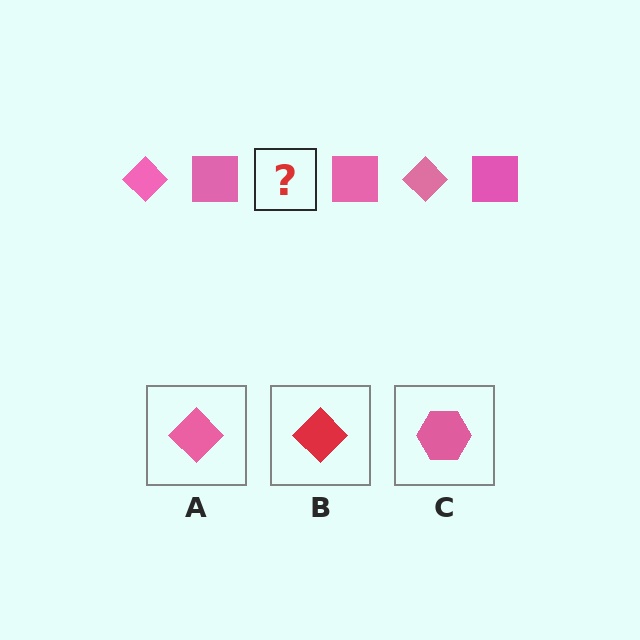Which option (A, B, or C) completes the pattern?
A.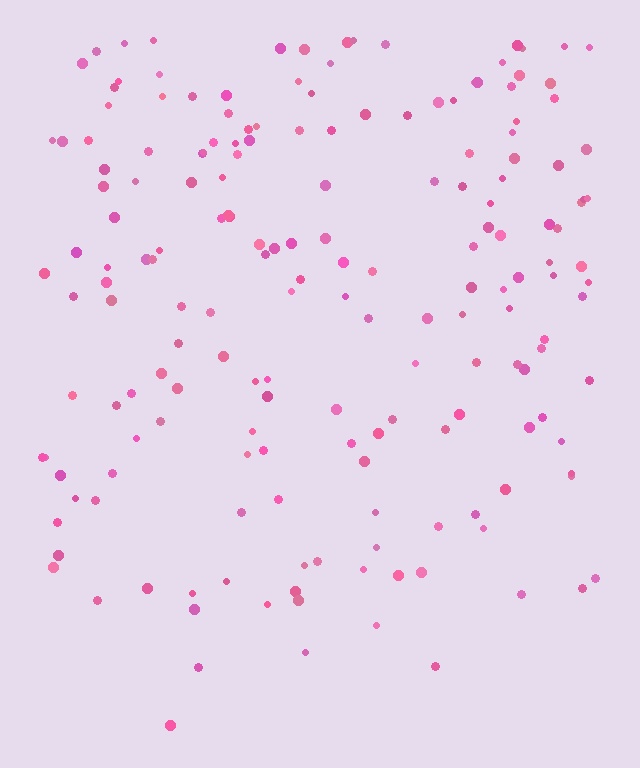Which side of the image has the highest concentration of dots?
The top.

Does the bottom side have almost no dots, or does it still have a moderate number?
Still a moderate number, just noticeably fewer than the top.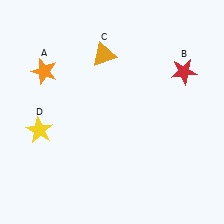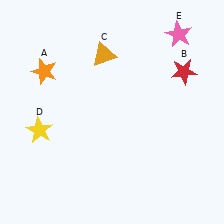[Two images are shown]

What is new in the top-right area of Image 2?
A pink star (E) was added in the top-right area of Image 2.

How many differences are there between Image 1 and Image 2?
There is 1 difference between the two images.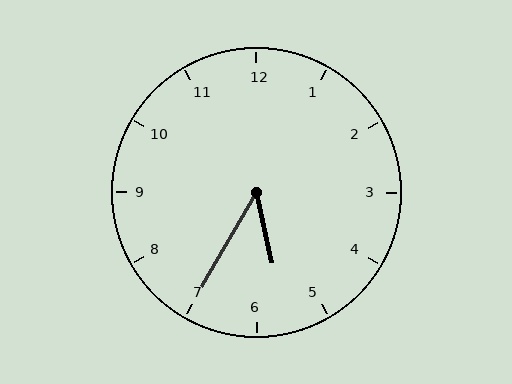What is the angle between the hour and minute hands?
Approximately 42 degrees.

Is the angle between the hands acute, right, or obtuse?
It is acute.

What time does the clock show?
5:35.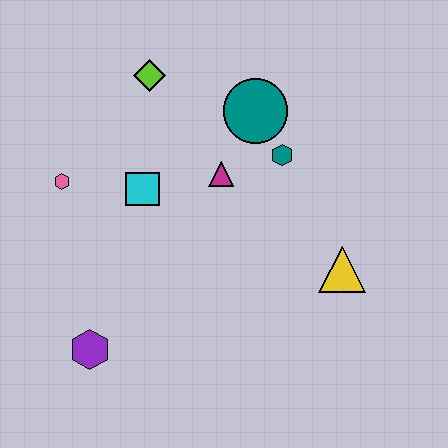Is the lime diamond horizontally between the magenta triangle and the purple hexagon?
Yes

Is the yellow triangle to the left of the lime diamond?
No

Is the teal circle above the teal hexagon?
Yes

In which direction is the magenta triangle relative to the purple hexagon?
The magenta triangle is above the purple hexagon.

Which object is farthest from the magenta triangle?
The purple hexagon is farthest from the magenta triangle.